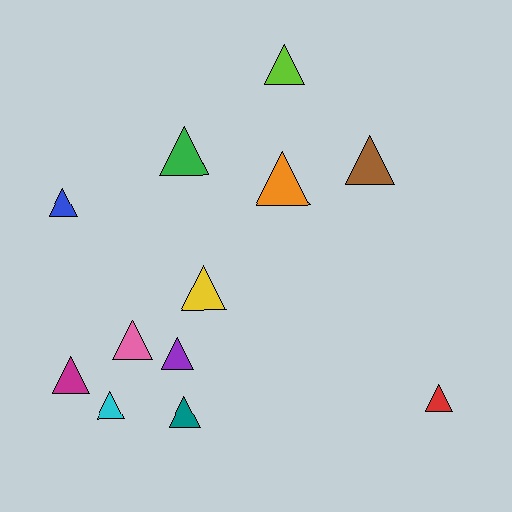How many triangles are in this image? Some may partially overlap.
There are 12 triangles.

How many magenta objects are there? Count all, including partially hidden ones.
There is 1 magenta object.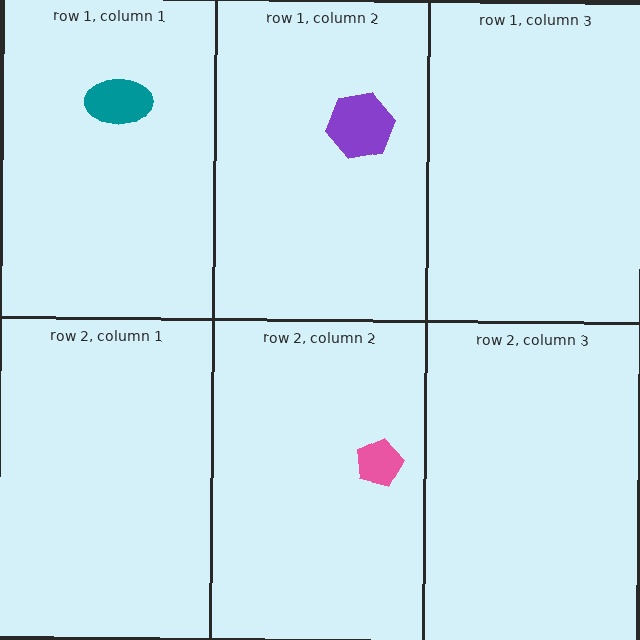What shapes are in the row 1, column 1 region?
The teal ellipse.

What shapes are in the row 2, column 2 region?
The pink pentagon.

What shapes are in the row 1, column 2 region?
The purple hexagon.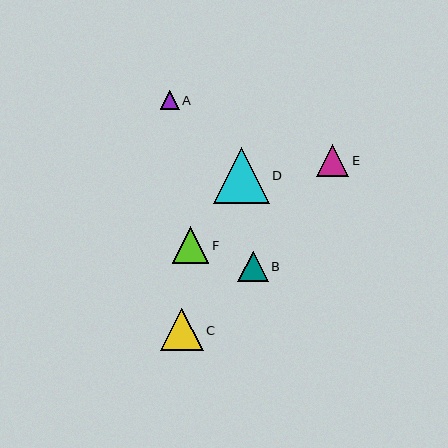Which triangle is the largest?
Triangle D is the largest with a size of approximately 56 pixels.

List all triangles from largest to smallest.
From largest to smallest: D, C, F, E, B, A.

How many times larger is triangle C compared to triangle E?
Triangle C is approximately 1.3 times the size of triangle E.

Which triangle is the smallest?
Triangle A is the smallest with a size of approximately 19 pixels.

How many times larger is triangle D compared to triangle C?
Triangle D is approximately 1.3 times the size of triangle C.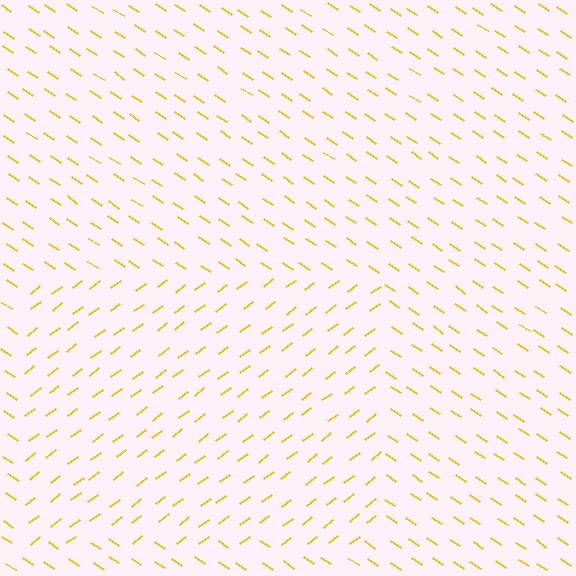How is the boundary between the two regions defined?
The boundary is defined purely by a change in line orientation (approximately 71 degrees difference). All lines are the same color and thickness.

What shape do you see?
I see a rectangle.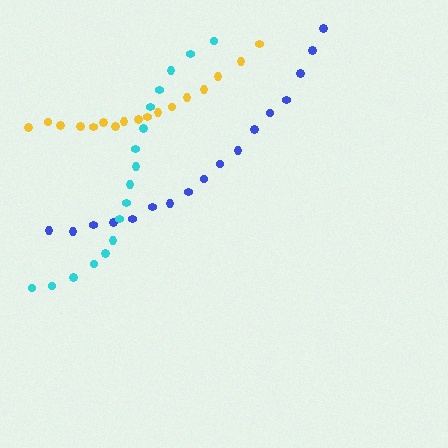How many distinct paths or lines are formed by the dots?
There are 3 distinct paths.